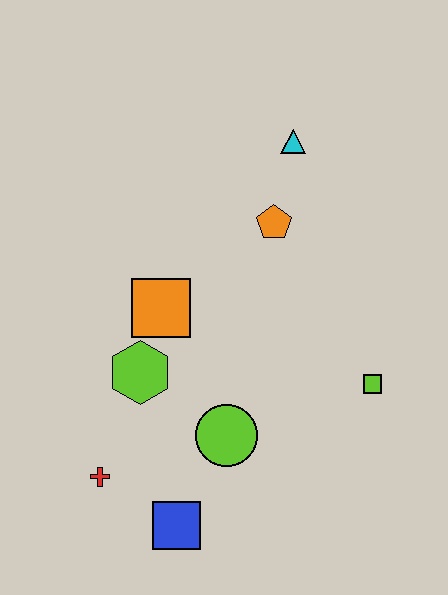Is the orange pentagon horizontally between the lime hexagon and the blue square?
No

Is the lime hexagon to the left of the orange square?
Yes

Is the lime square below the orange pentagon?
Yes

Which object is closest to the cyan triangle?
The orange pentagon is closest to the cyan triangle.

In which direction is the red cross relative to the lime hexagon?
The red cross is below the lime hexagon.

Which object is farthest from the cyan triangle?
The blue square is farthest from the cyan triangle.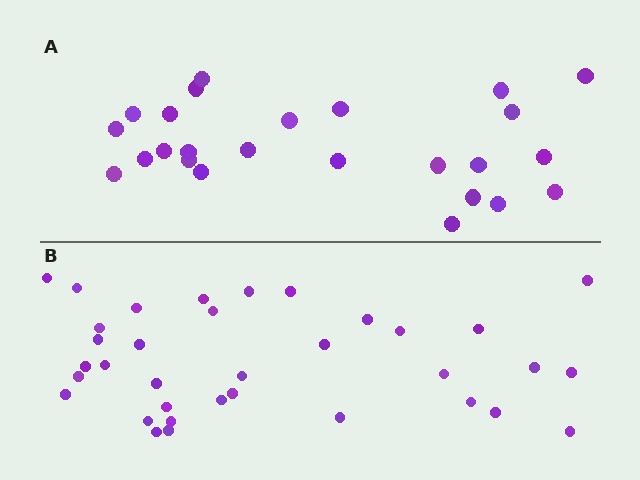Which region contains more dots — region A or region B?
Region B (the bottom region) has more dots.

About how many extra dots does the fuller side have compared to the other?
Region B has roughly 10 or so more dots than region A.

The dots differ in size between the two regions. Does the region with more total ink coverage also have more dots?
No. Region A has more total ink coverage because its dots are larger, but region B actually contains more individual dots. Total area can be misleading — the number of items is what matters here.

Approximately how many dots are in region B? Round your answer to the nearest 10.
About 40 dots. (The exact count is 35, which rounds to 40.)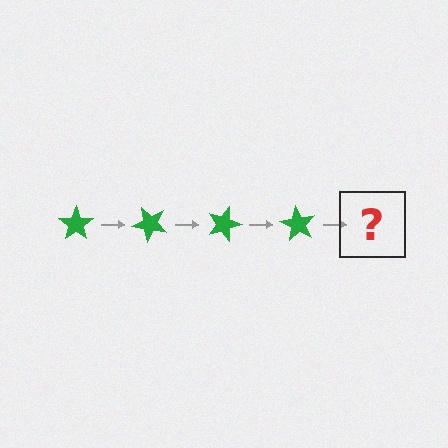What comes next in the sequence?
The next element should be a green star rotated 180 degrees.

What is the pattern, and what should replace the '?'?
The pattern is that the star rotates 45 degrees each step. The '?' should be a green star rotated 180 degrees.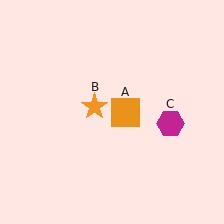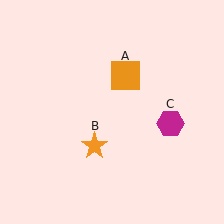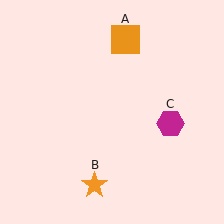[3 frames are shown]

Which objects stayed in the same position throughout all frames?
Magenta hexagon (object C) remained stationary.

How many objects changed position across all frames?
2 objects changed position: orange square (object A), orange star (object B).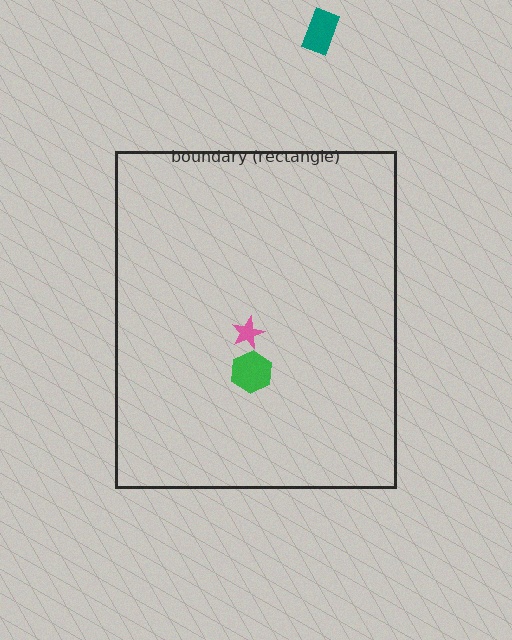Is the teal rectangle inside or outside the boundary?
Outside.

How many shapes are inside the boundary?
2 inside, 1 outside.